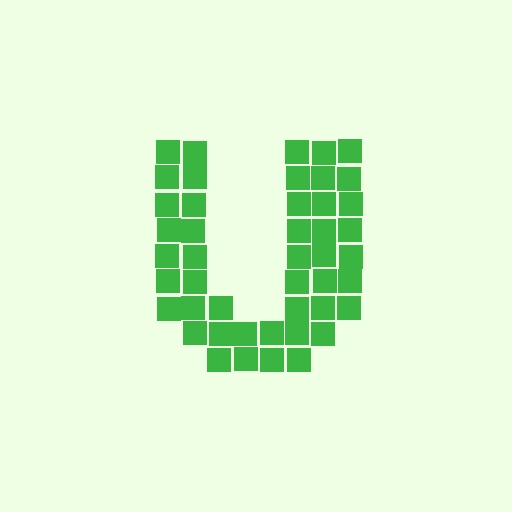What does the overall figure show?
The overall figure shows the letter U.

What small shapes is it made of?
It is made of small squares.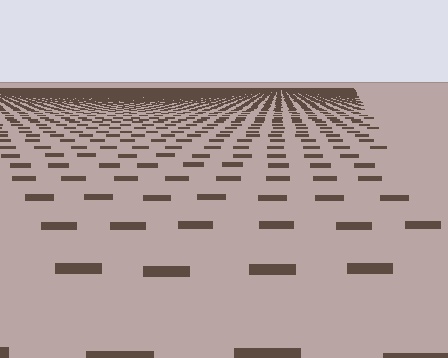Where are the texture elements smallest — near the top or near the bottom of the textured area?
Near the top.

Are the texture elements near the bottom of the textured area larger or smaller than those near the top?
Larger. Near the bottom, elements are closer to the viewer and appear at a bigger on-screen size.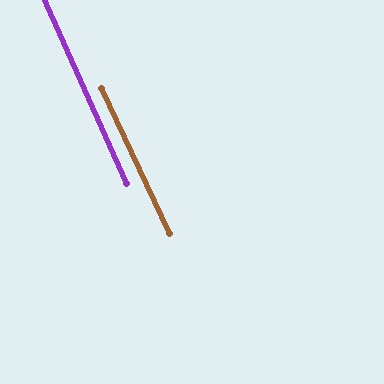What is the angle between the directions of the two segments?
Approximately 1 degree.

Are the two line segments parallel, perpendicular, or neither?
Parallel — their directions differ by only 1.2°.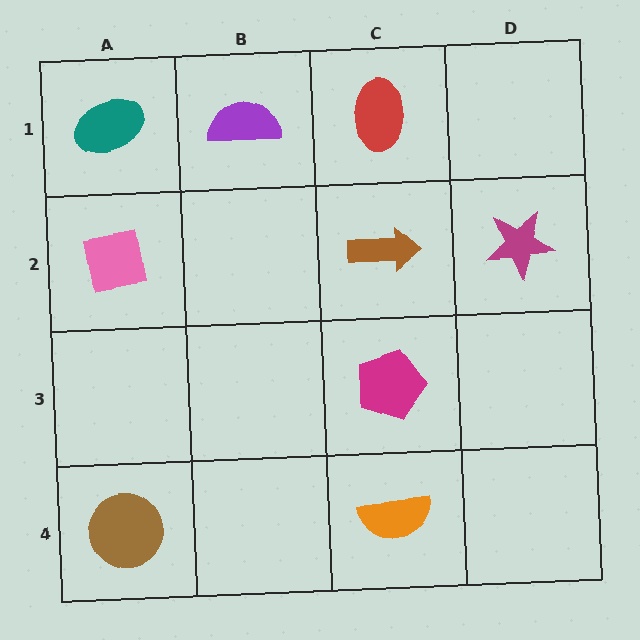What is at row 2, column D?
A magenta star.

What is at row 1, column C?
A red ellipse.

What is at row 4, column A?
A brown circle.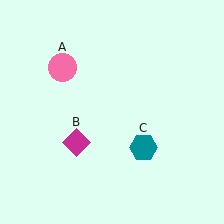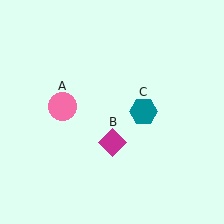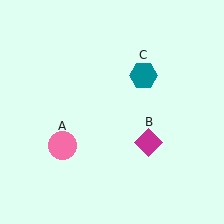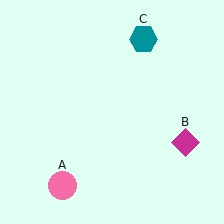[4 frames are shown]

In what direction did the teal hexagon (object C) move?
The teal hexagon (object C) moved up.